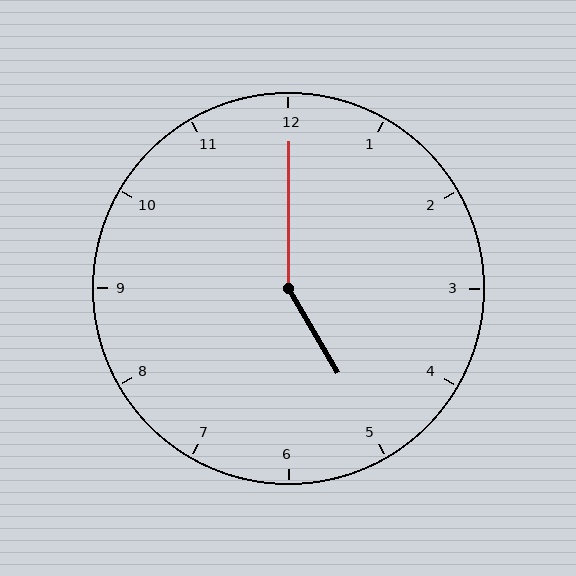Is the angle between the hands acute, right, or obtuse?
It is obtuse.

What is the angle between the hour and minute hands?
Approximately 150 degrees.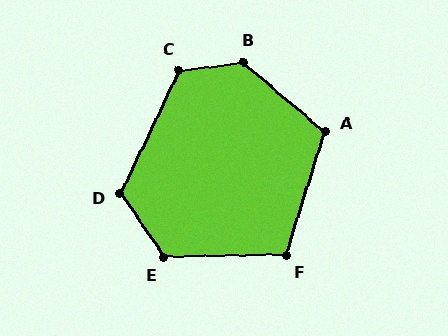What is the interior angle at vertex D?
Approximately 120 degrees (obtuse).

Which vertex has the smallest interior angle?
F, at approximately 108 degrees.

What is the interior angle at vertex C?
Approximately 123 degrees (obtuse).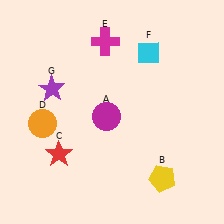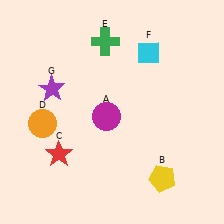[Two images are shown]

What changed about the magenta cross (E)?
In Image 1, E is magenta. In Image 2, it changed to green.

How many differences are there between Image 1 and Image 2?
There is 1 difference between the two images.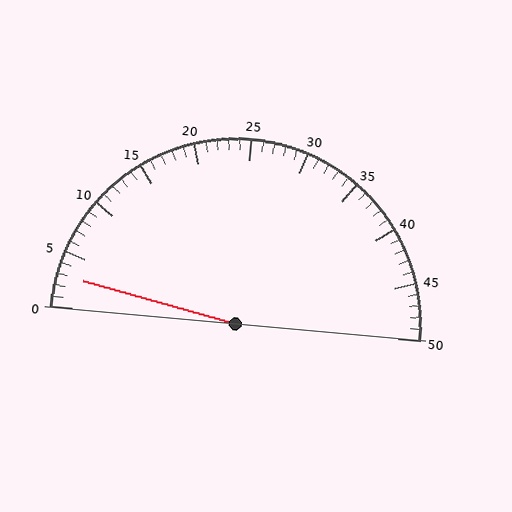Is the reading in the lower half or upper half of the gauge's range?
The reading is in the lower half of the range (0 to 50).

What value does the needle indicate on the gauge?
The needle indicates approximately 3.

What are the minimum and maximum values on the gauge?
The gauge ranges from 0 to 50.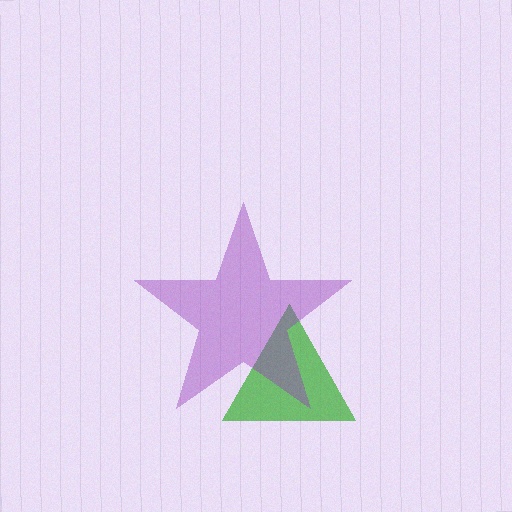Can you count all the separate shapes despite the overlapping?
Yes, there are 2 separate shapes.